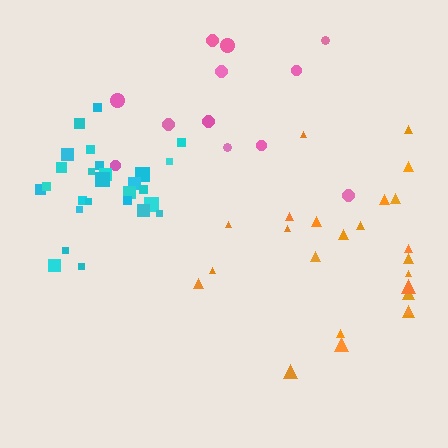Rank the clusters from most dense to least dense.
cyan, orange, pink.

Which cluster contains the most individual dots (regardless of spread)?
Cyan (27).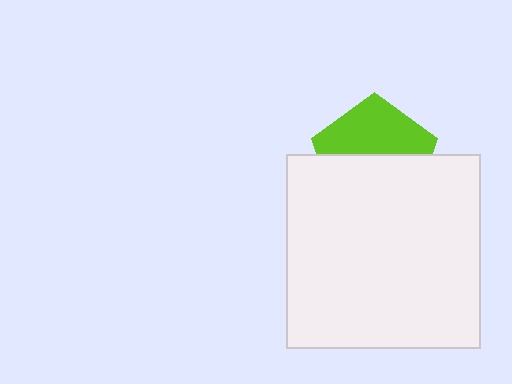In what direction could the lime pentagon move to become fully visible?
The lime pentagon could move up. That would shift it out from behind the white square entirely.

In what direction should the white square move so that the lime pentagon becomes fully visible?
The white square should move down. That is the shortest direction to clear the overlap and leave the lime pentagon fully visible.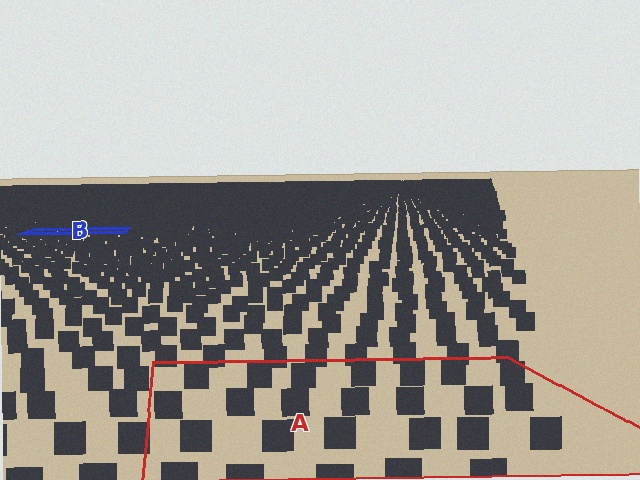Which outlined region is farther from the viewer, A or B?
Region B is farther from the viewer — the texture elements inside it appear smaller and more densely packed.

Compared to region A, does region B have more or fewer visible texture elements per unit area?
Region B has more texture elements per unit area — they are packed more densely because it is farther away.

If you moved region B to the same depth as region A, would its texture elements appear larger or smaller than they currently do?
They would appear larger. At a closer depth, the same texture elements are projected at a bigger on-screen size.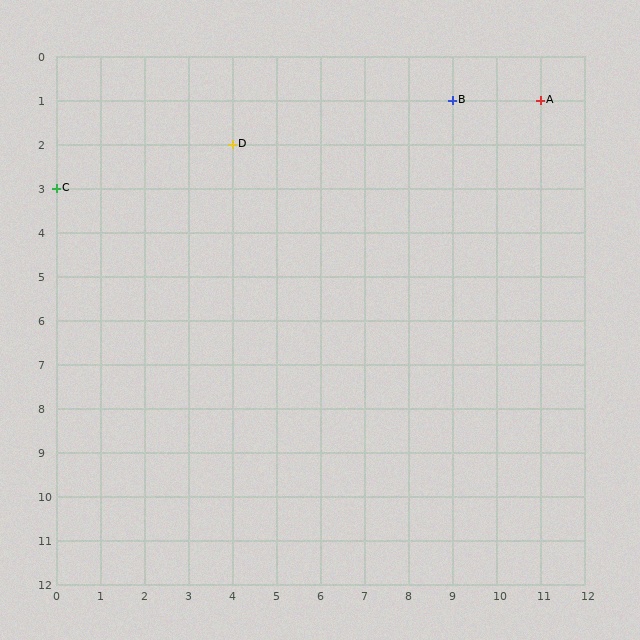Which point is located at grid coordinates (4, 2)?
Point D is at (4, 2).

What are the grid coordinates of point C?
Point C is at grid coordinates (0, 3).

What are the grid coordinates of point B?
Point B is at grid coordinates (9, 1).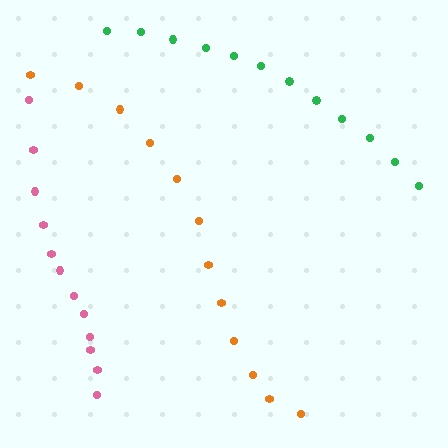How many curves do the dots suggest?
There are 3 distinct paths.